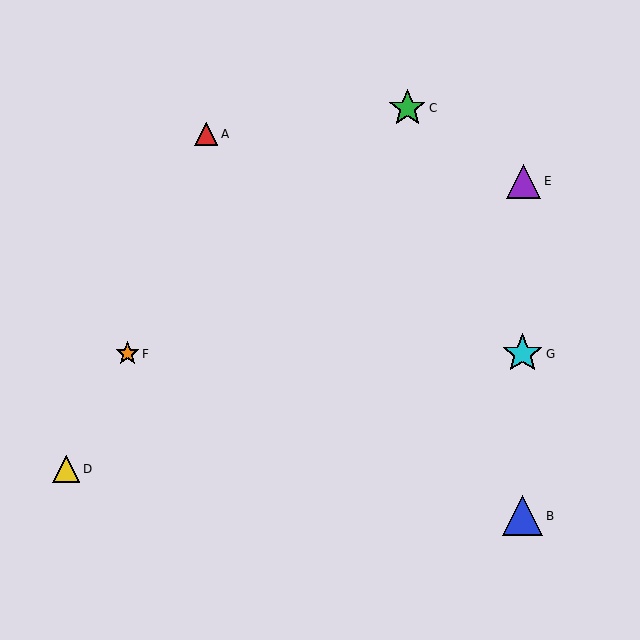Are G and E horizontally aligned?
No, G is at y≈354 and E is at y≈181.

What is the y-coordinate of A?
Object A is at y≈134.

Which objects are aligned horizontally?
Objects F, G are aligned horizontally.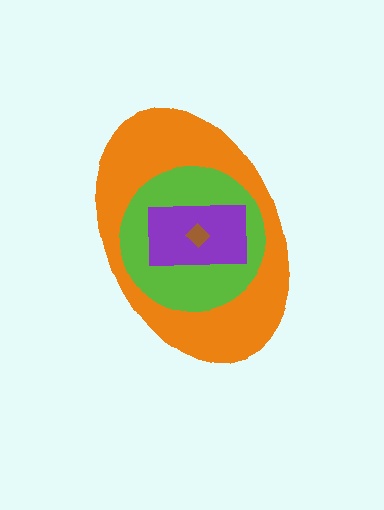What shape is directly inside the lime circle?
The purple rectangle.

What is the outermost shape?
The orange ellipse.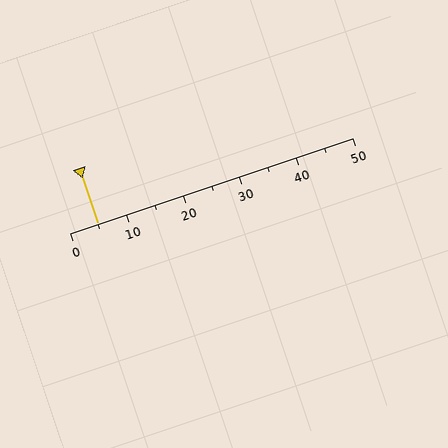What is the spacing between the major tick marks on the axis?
The major ticks are spaced 10 apart.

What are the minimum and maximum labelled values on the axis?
The axis runs from 0 to 50.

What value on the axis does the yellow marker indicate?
The marker indicates approximately 5.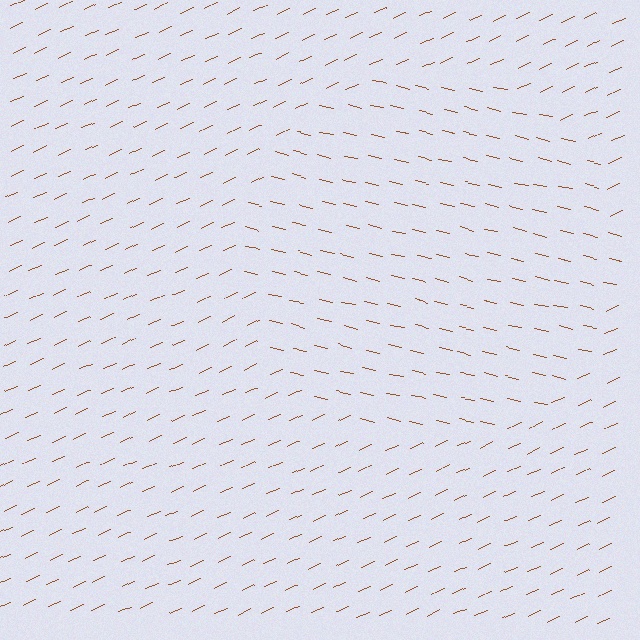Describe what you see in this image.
The image is filled with small brown line segments. A circle region in the image has lines oriented differently from the surrounding lines, creating a visible texture boundary.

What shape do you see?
I see a circle.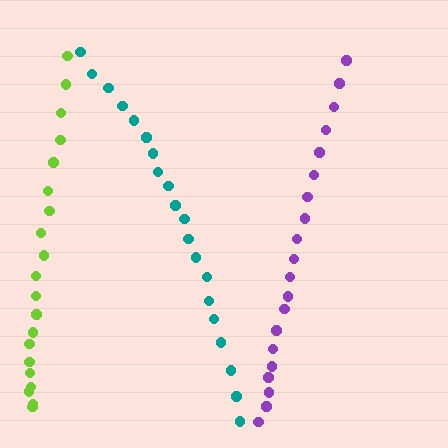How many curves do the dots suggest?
There are 3 distinct paths.